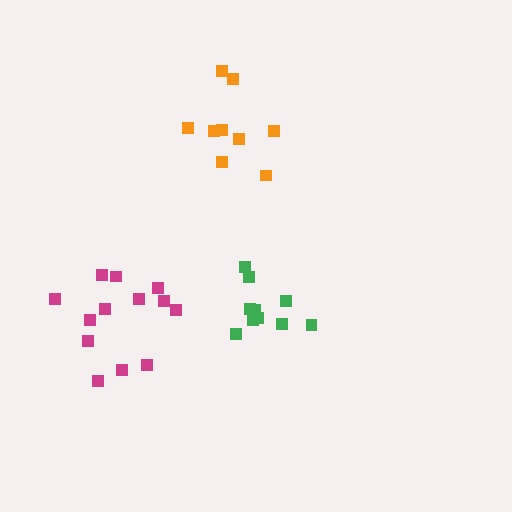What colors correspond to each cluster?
The clusters are colored: orange, green, magenta.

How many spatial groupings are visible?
There are 3 spatial groupings.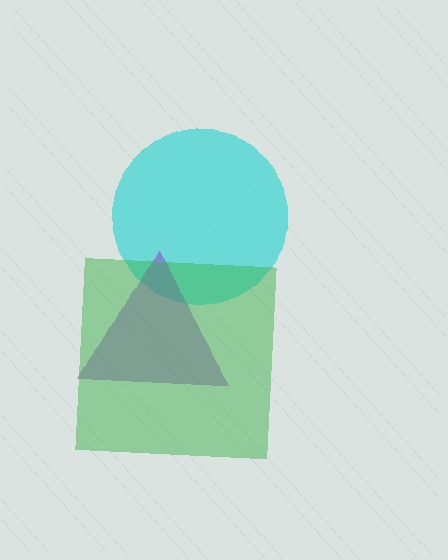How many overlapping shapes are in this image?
There are 3 overlapping shapes in the image.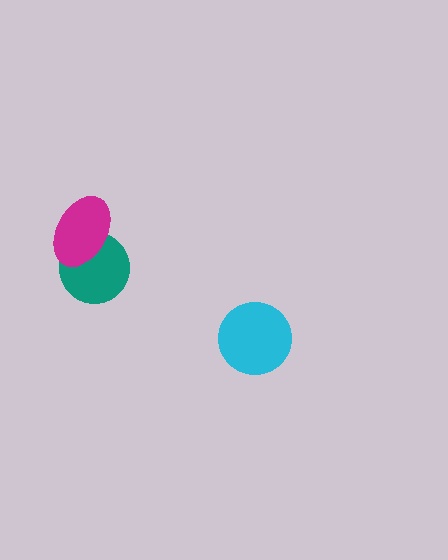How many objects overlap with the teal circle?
1 object overlaps with the teal circle.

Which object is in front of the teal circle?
The magenta ellipse is in front of the teal circle.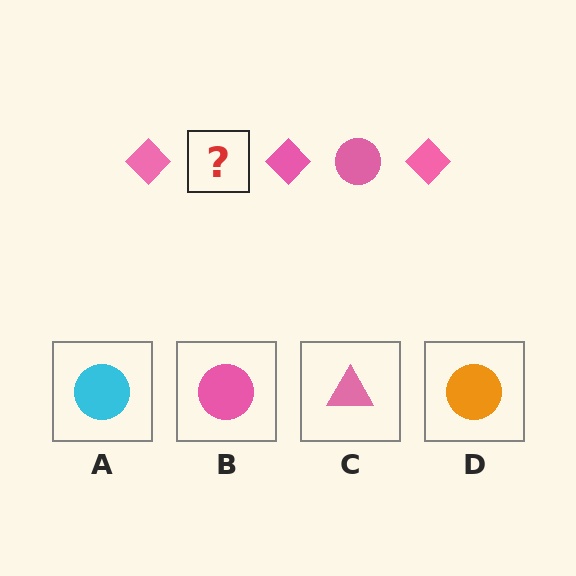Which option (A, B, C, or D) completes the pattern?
B.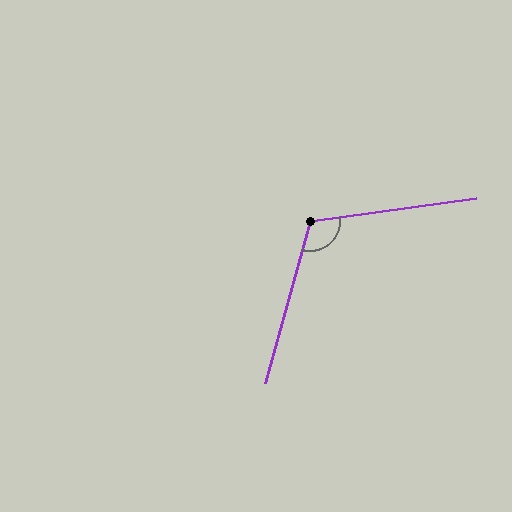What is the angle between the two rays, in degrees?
Approximately 113 degrees.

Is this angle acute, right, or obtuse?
It is obtuse.